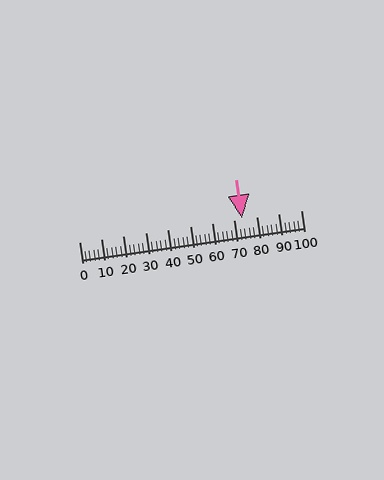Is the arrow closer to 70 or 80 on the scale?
The arrow is closer to 70.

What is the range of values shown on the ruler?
The ruler shows values from 0 to 100.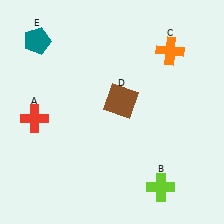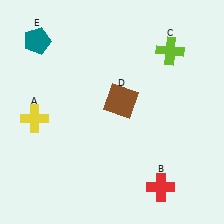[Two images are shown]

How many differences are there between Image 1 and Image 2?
There are 3 differences between the two images.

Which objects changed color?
A changed from red to yellow. B changed from lime to red. C changed from orange to lime.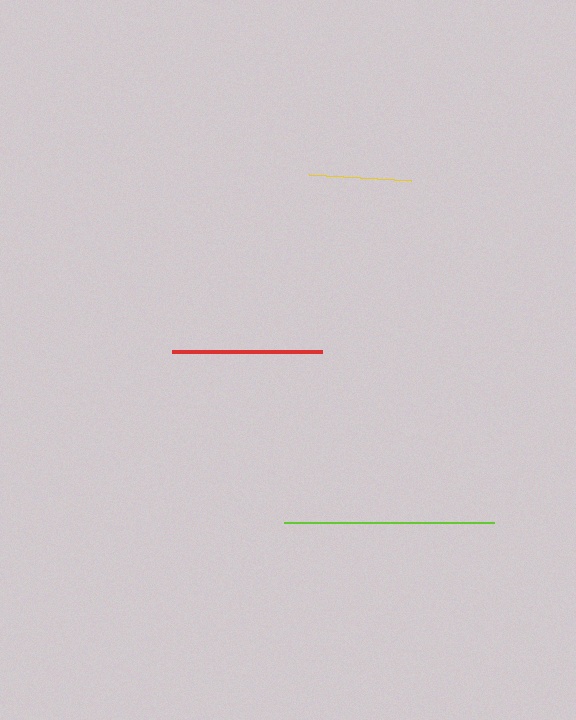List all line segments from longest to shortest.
From longest to shortest: lime, red, yellow.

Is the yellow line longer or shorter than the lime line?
The lime line is longer than the yellow line.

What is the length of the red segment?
The red segment is approximately 150 pixels long.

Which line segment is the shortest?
The yellow line is the shortest at approximately 102 pixels.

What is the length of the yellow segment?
The yellow segment is approximately 102 pixels long.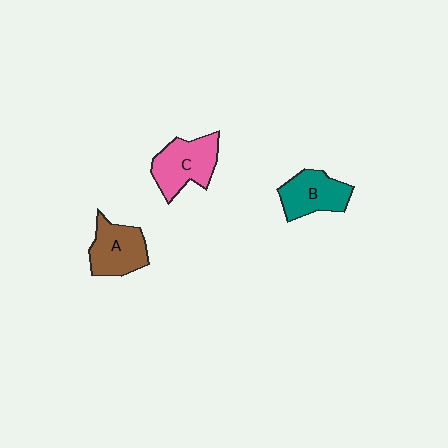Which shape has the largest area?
Shape C (pink).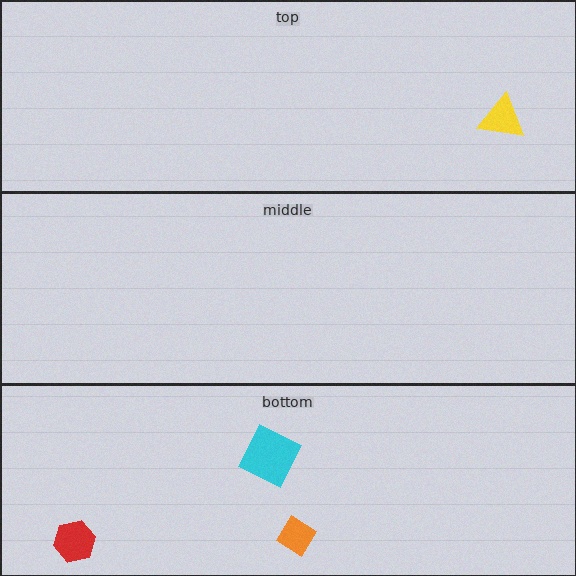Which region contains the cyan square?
The bottom region.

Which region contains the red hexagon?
The bottom region.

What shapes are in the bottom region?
The orange diamond, the red hexagon, the cyan square.